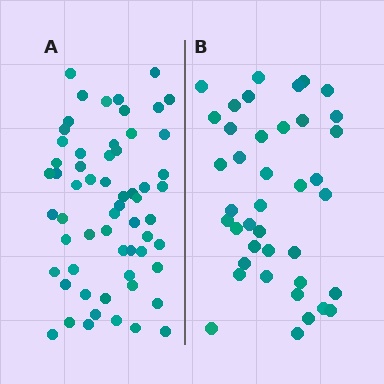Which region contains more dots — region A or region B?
Region A (the left region) has more dots.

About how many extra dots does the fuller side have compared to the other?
Region A has approximately 20 more dots than region B.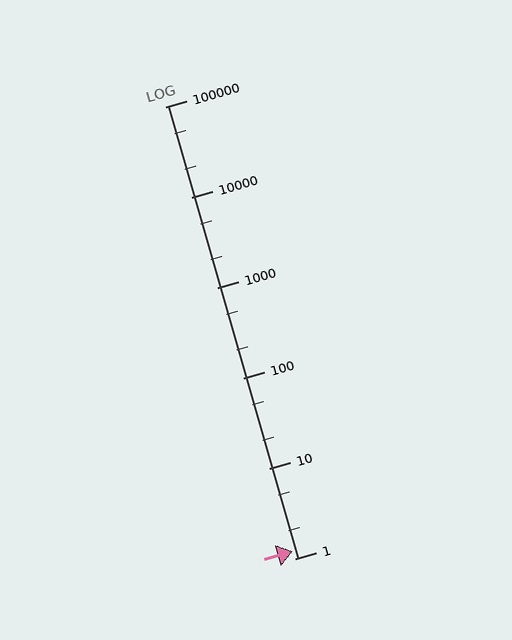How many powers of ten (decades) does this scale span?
The scale spans 5 decades, from 1 to 100000.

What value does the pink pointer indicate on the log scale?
The pointer indicates approximately 1.2.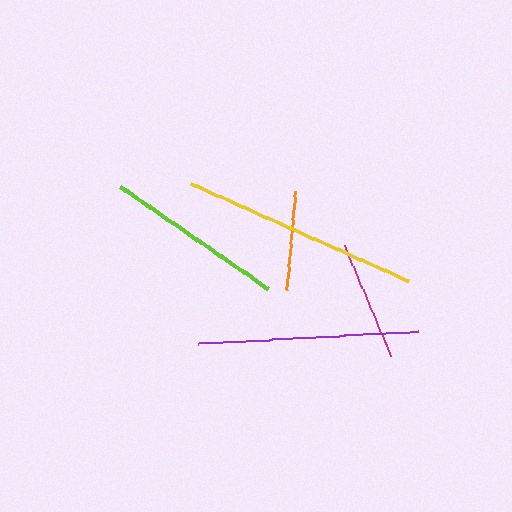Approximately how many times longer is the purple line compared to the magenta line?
The purple line is approximately 1.8 times the length of the magenta line.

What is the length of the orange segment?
The orange segment is approximately 99 pixels long.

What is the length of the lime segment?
The lime segment is approximately 180 pixels long.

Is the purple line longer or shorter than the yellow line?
The yellow line is longer than the purple line.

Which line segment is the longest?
The yellow line is the longest at approximately 239 pixels.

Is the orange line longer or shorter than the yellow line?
The yellow line is longer than the orange line.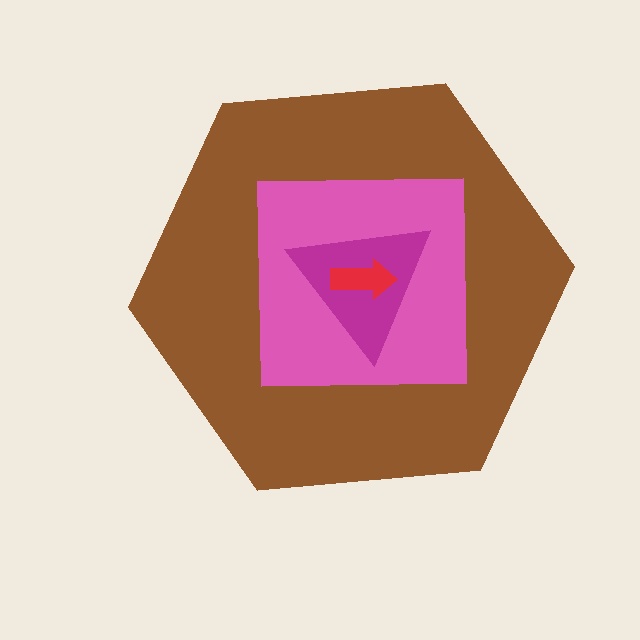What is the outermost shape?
The brown hexagon.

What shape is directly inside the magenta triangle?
The red arrow.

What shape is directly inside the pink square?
The magenta triangle.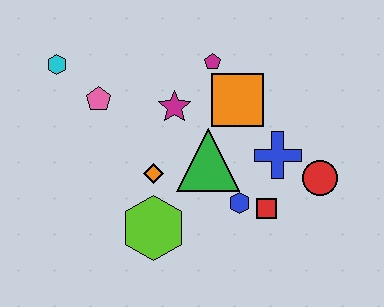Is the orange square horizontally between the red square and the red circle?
No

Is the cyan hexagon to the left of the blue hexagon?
Yes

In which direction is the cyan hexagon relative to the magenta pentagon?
The cyan hexagon is to the left of the magenta pentagon.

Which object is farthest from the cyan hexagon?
The red circle is farthest from the cyan hexagon.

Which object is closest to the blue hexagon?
The red square is closest to the blue hexagon.